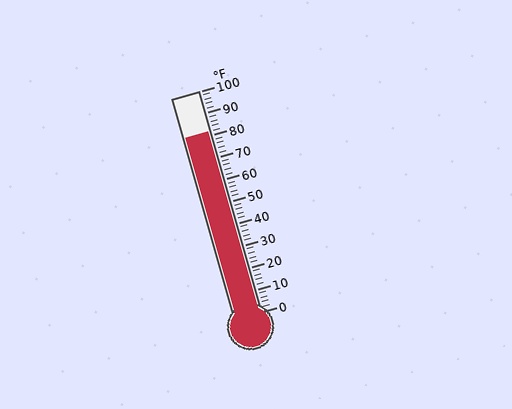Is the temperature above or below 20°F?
The temperature is above 20°F.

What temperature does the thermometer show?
The thermometer shows approximately 82°F.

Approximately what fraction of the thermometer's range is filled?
The thermometer is filled to approximately 80% of its range.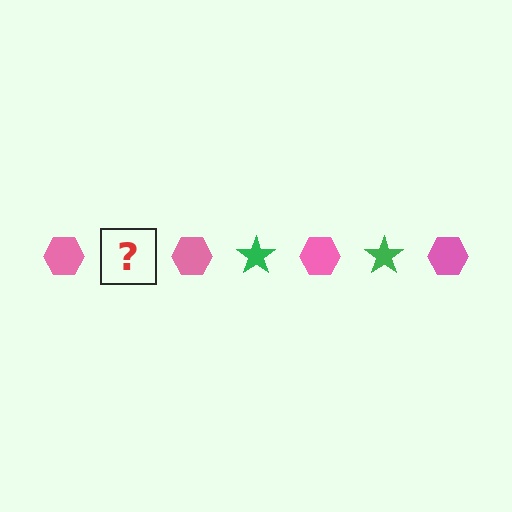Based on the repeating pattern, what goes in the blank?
The blank should be a green star.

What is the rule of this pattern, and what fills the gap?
The rule is that the pattern alternates between pink hexagon and green star. The gap should be filled with a green star.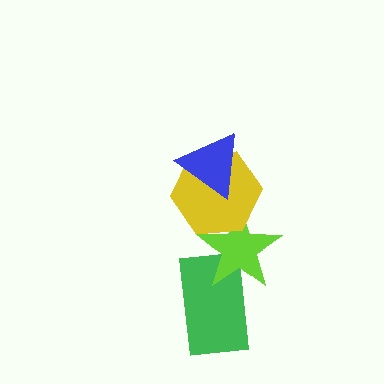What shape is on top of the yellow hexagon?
The blue triangle is on top of the yellow hexagon.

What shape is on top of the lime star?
The yellow hexagon is on top of the lime star.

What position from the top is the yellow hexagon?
The yellow hexagon is 2nd from the top.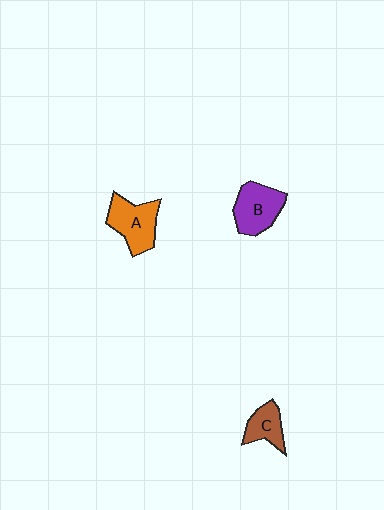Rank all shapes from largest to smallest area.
From largest to smallest: A (orange), B (purple), C (brown).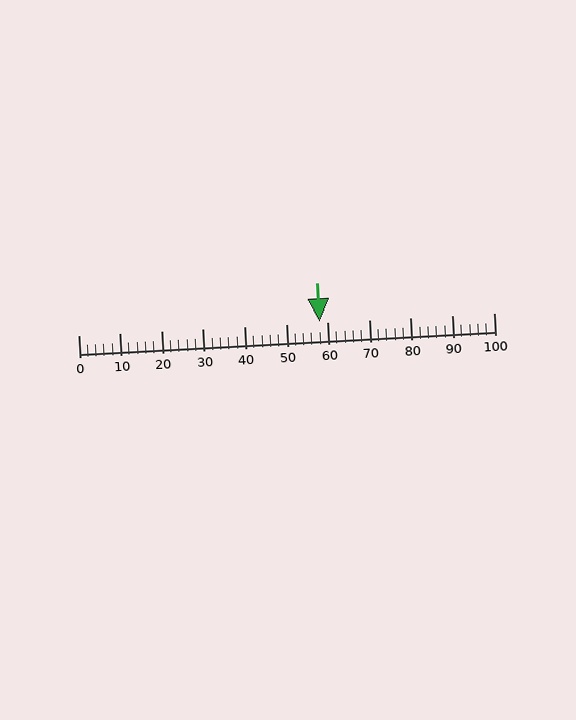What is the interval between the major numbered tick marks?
The major tick marks are spaced 10 units apart.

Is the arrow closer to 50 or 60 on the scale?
The arrow is closer to 60.